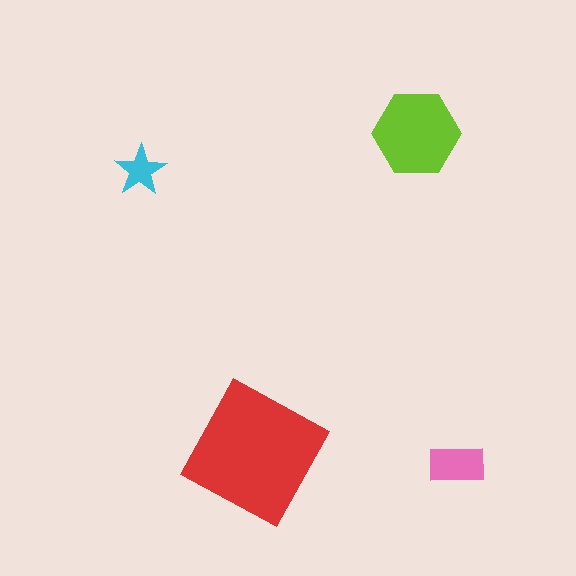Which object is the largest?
The red square.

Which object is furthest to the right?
The pink rectangle is rightmost.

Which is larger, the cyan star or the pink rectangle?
The pink rectangle.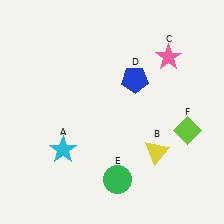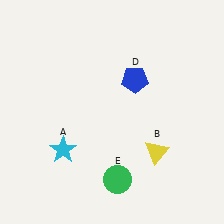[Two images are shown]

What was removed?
The pink star (C), the lime diamond (F) were removed in Image 2.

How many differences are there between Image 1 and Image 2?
There are 2 differences between the two images.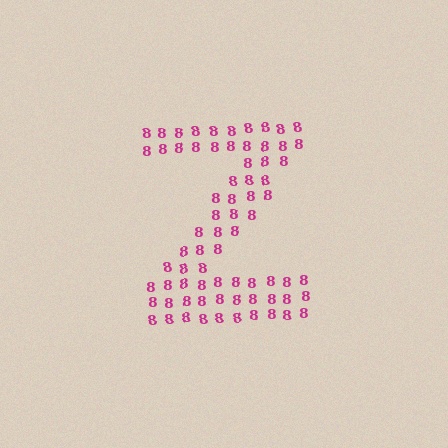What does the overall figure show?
The overall figure shows the letter Z.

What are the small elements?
The small elements are digit 8's.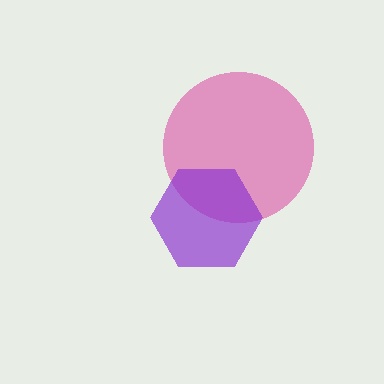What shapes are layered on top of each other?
The layered shapes are: a pink circle, a purple hexagon.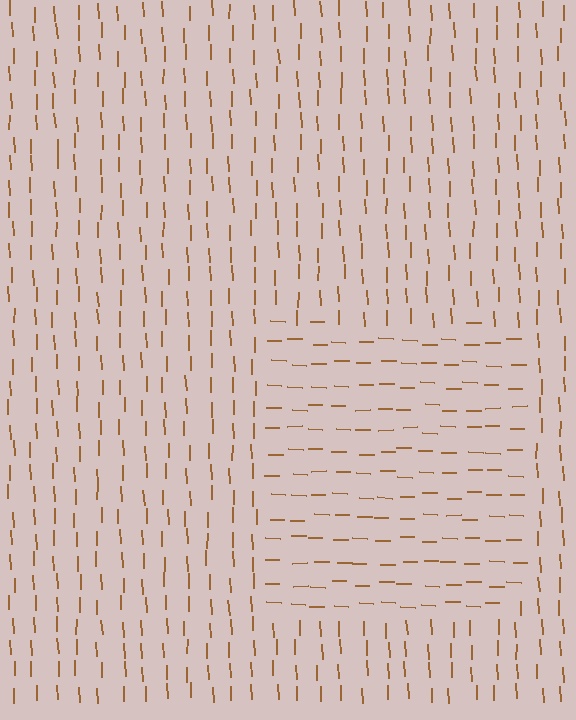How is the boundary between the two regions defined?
The boundary is defined purely by a change in line orientation (approximately 87 degrees difference). All lines are the same color and thickness.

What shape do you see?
I see a rectangle.